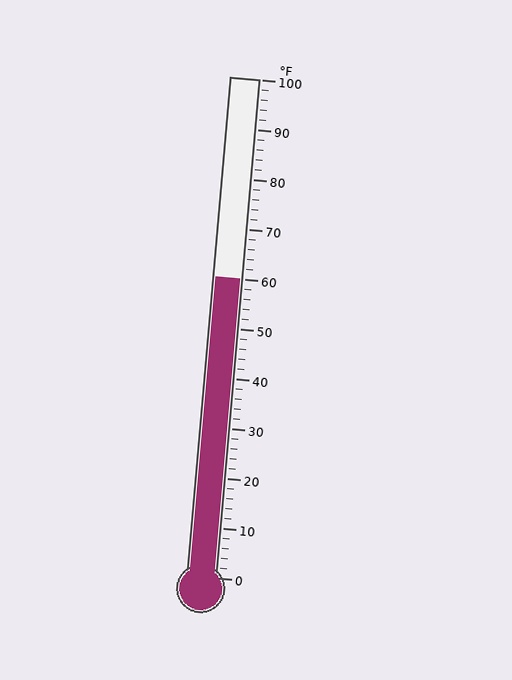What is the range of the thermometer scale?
The thermometer scale ranges from 0°F to 100°F.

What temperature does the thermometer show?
The thermometer shows approximately 60°F.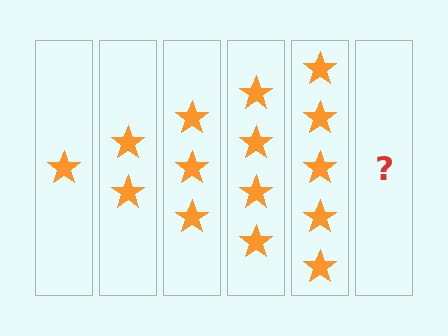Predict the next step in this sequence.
The next step is 6 stars.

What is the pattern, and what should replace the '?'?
The pattern is that each step adds one more star. The '?' should be 6 stars.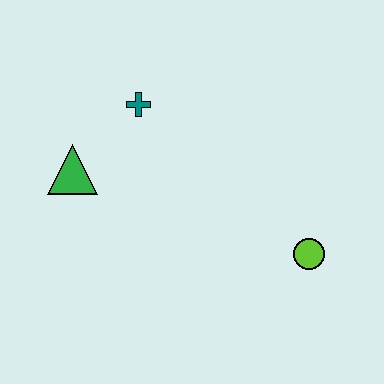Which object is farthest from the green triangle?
The lime circle is farthest from the green triangle.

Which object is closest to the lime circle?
The teal cross is closest to the lime circle.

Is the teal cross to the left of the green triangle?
No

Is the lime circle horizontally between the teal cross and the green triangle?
No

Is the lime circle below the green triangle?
Yes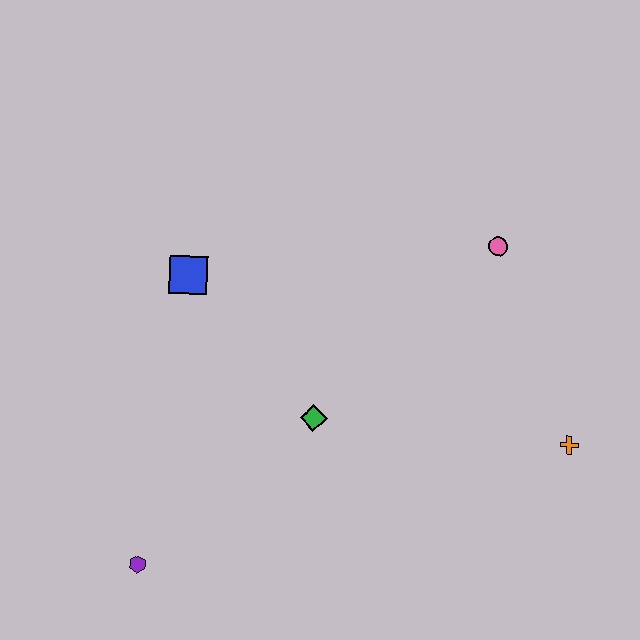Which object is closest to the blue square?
The green diamond is closest to the blue square.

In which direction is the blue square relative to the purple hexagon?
The blue square is above the purple hexagon.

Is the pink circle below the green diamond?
No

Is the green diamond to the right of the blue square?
Yes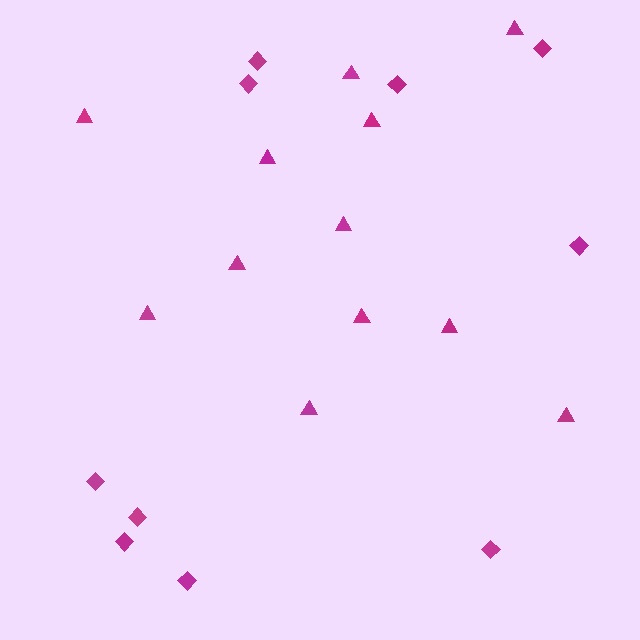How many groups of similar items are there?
There are 2 groups: one group of triangles (12) and one group of diamonds (10).